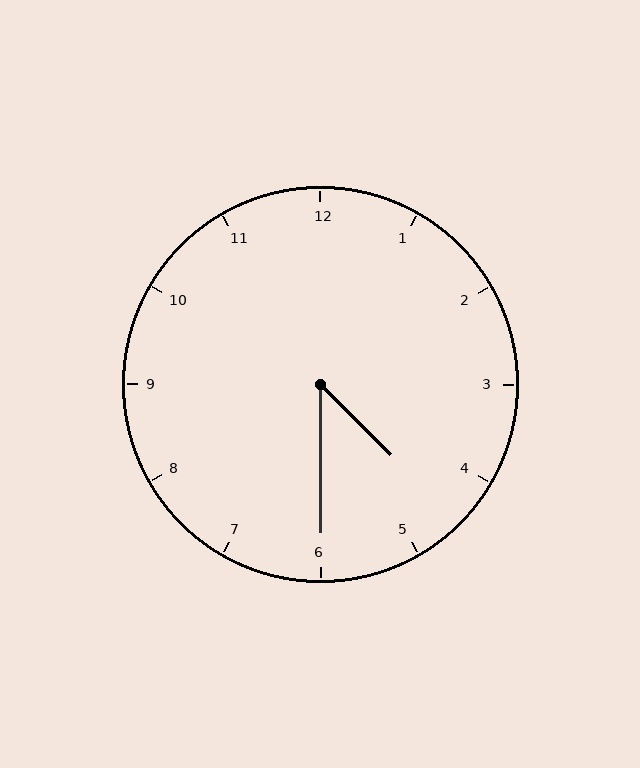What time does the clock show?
4:30.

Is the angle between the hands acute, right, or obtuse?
It is acute.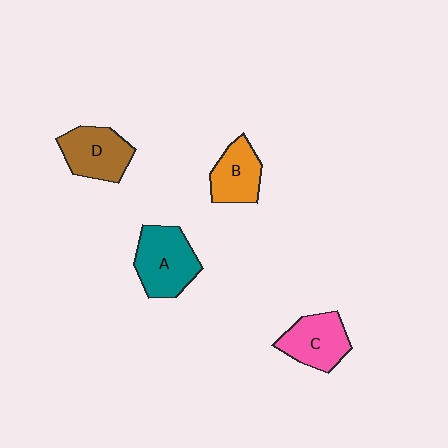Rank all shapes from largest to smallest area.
From largest to smallest: A (teal), D (brown), C (pink), B (orange).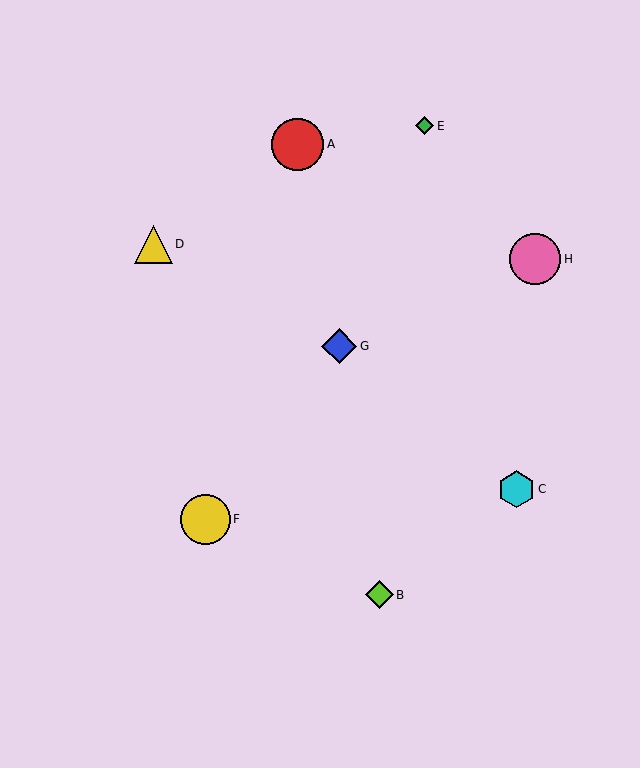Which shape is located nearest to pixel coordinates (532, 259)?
The pink circle (labeled H) at (535, 259) is nearest to that location.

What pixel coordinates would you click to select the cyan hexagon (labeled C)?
Click at (516, 489) to select the cyan hexagon C.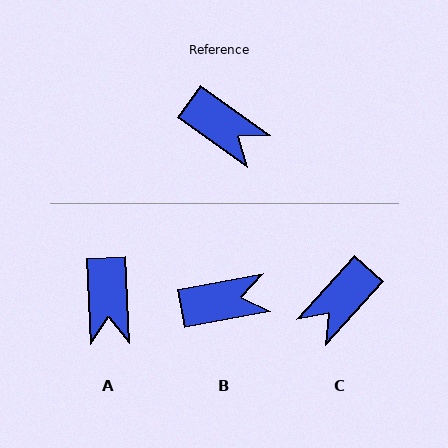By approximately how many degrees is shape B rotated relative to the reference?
Approximately 46 degrees counter-clockwise.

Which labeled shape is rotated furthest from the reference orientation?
C, about 97 degrees away.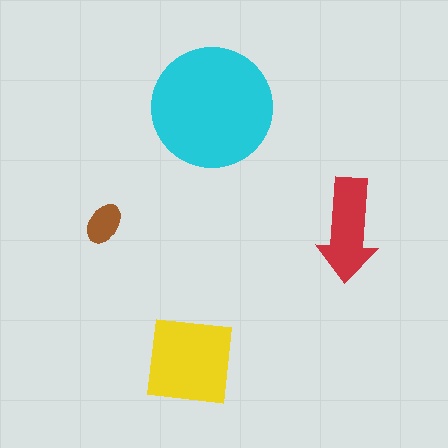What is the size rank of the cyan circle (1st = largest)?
1st.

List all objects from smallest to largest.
The brown ellipse, the red arrow, the yellow square, the cyan circle.